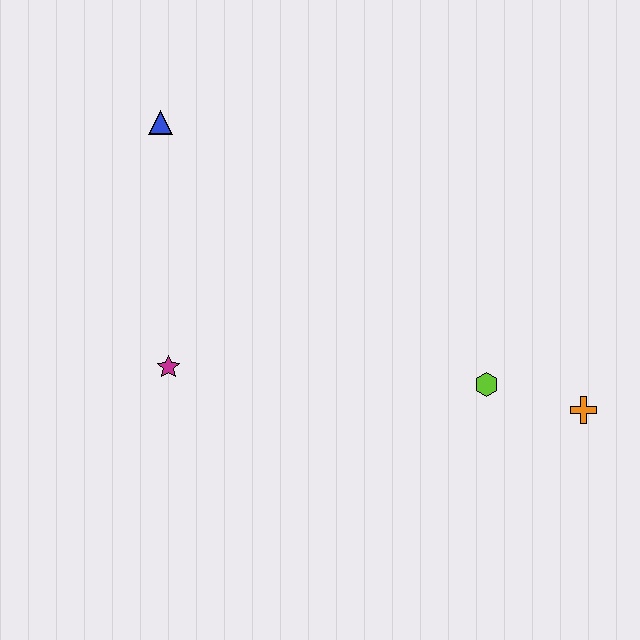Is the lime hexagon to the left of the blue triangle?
No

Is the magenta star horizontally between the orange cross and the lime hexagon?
No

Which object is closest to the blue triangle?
The magenta star is closest to the blue triangle.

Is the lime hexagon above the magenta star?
No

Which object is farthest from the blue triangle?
The orange cross is farthest from the blue triangle.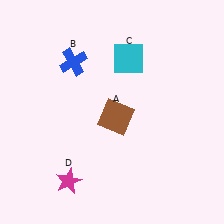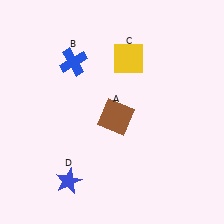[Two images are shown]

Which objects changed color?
C changed from cyan to yellow. D changed from magenta to blue.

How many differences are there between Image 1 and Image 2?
There are 2 differences between the two images.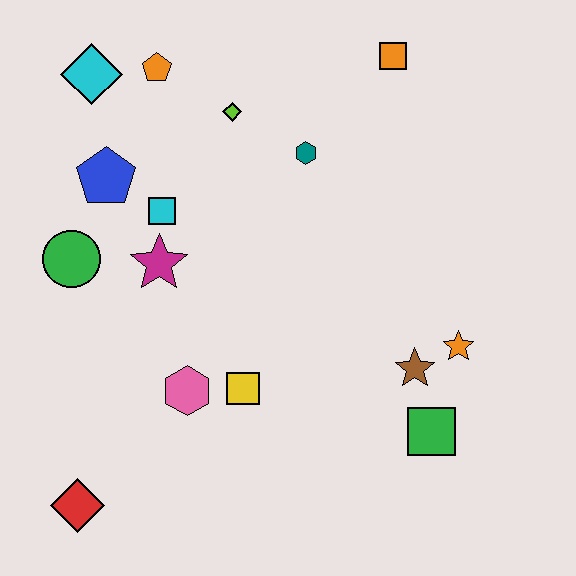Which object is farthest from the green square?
The cyan diamond is farthest from the green square.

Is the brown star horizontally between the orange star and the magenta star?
Yes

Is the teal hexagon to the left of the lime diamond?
No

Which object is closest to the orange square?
The teal hexagon is closest to the orange square.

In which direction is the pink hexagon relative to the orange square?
The pink hexagon is below the orange square.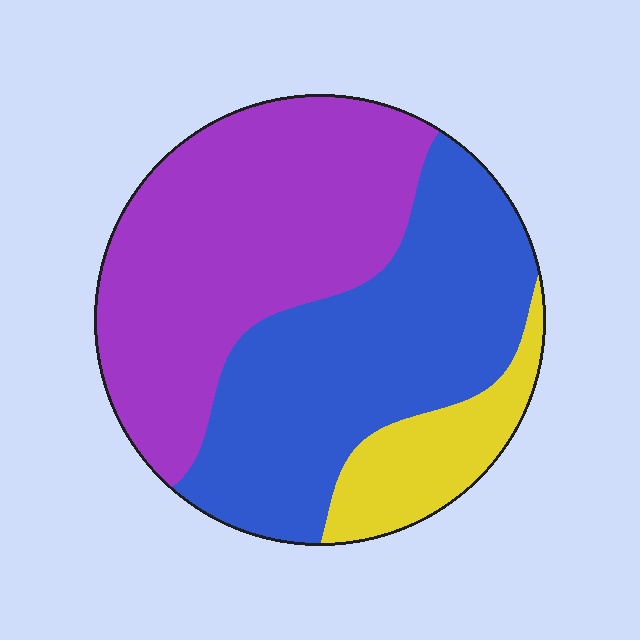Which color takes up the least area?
Yellow, at roughly 15%.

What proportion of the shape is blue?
Blue covers around 40% of the shape.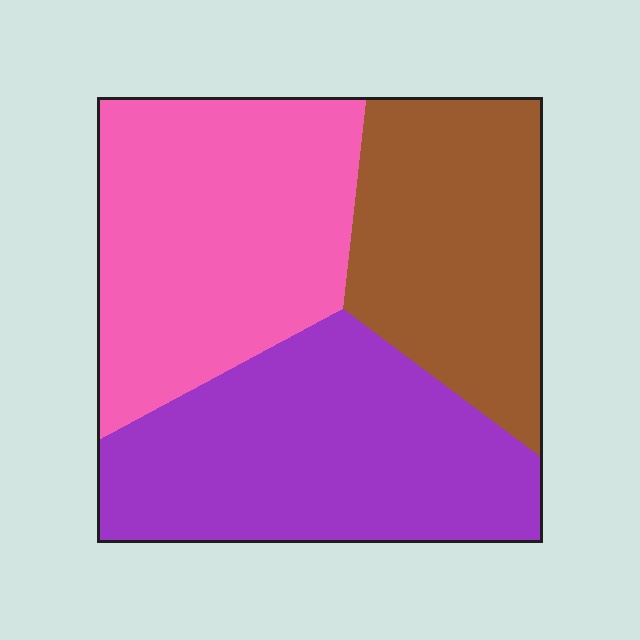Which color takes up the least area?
Brown, at roughly 30%.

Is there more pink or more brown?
Pink.